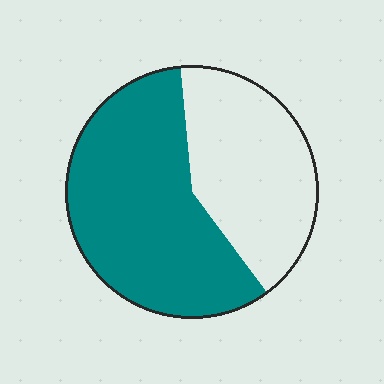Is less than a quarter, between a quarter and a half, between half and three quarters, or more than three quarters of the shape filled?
Between half and three quarters.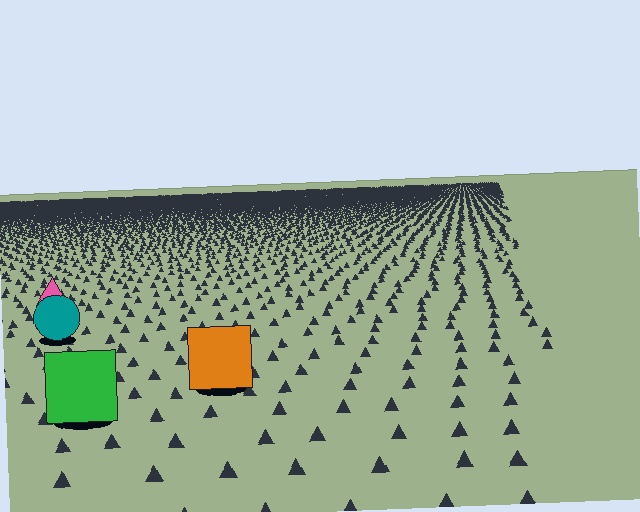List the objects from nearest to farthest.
From nearest to farthest: the green square, the orange square, the teal circle, the pink triangle.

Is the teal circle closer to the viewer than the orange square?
No. The orange square is closer — you can tell from the texture gradient: the ground texture is coarser near it.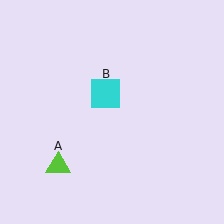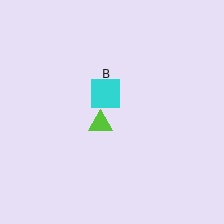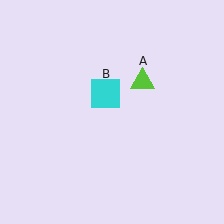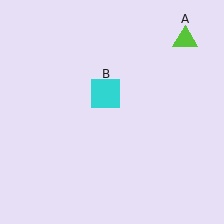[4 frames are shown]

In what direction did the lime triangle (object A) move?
The lime triangle (object A) moved up and to the right.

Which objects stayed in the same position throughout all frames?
Cyan square (object B) remained stationary.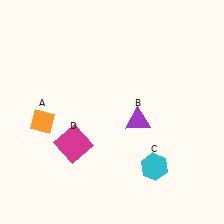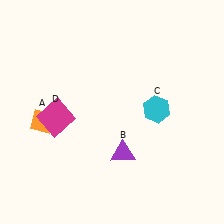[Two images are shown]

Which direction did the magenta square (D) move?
The magenta square (D) moved up.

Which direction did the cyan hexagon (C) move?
The cyan hexagon (C) moved up.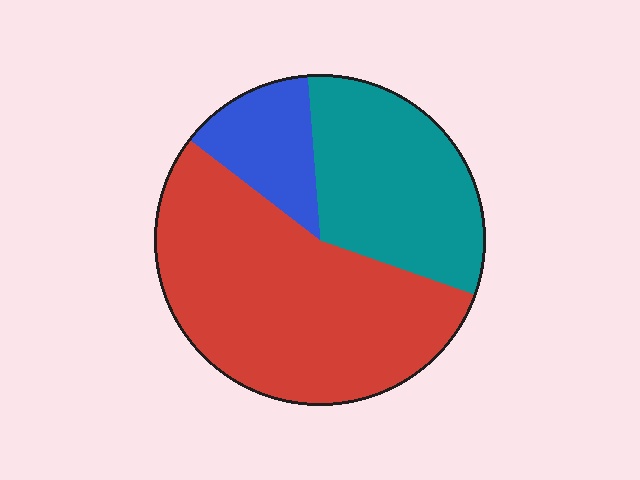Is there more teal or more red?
Red.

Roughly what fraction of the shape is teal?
Teal takes up between a sixth and a third of the shape.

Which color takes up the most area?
Red, at roughly 55%.